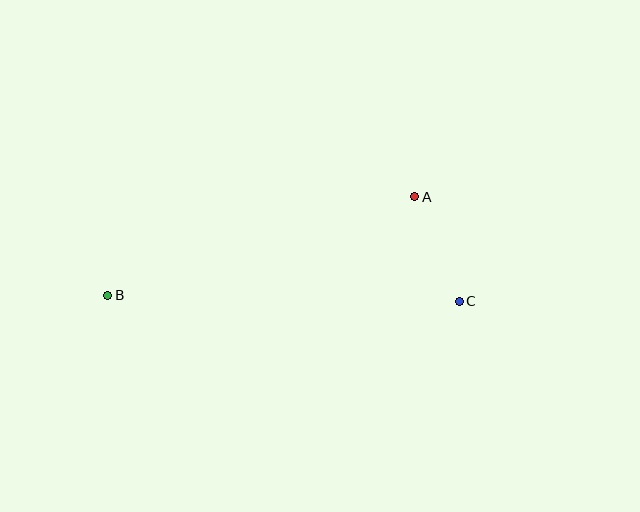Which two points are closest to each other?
Points A and C are closest to each other.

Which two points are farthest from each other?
Points B and C are farthest from each other.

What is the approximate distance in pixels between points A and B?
The distance between A and B is approximately 323 pixels.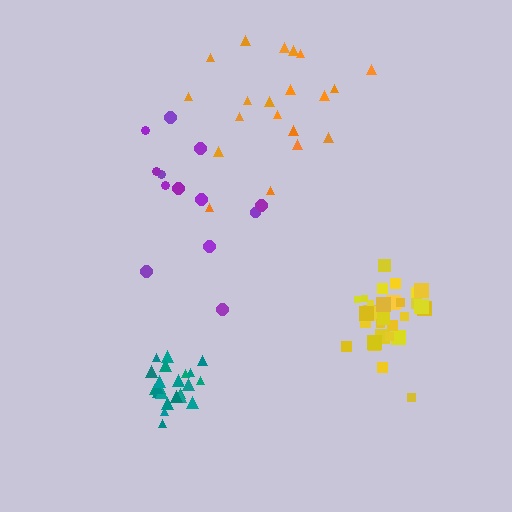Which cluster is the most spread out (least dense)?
Purple.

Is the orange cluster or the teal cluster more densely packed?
Teal.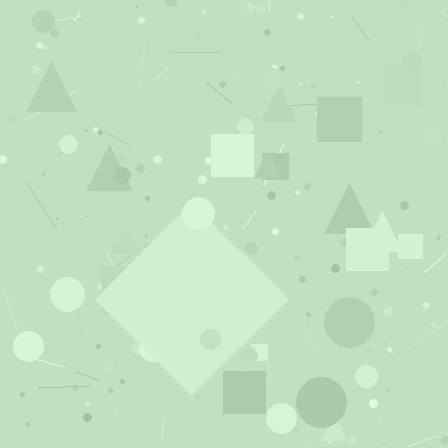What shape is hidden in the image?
A diamond is hidden in the image.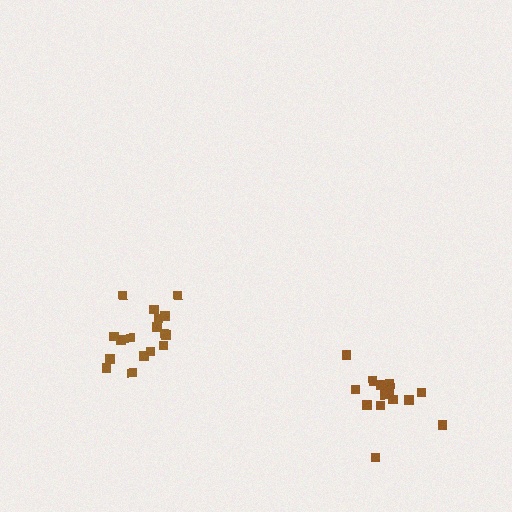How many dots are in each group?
Group 1: 17 dots, Group 2: 14 dots (31 total).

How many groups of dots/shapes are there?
There are 2 groups.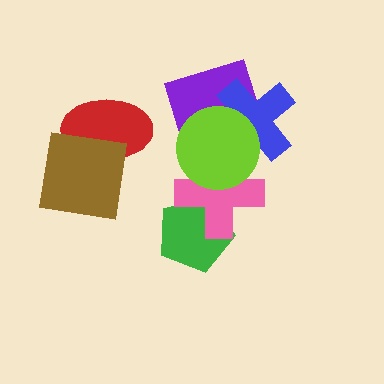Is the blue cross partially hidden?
Yes, it is partially covered by another shape.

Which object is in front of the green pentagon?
The pink cross is in front of the green pentagon.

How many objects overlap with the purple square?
2 objects overlap with the purple square.